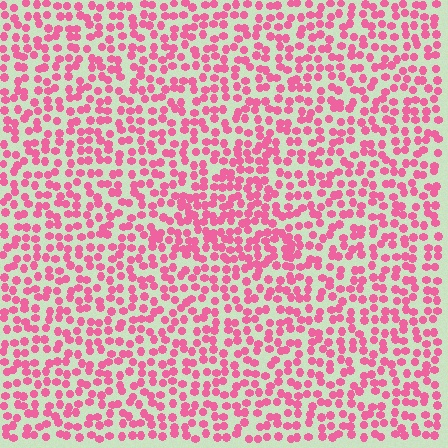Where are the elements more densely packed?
The elements are more densely packed inside the triangle boundary.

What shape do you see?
I see a triangle.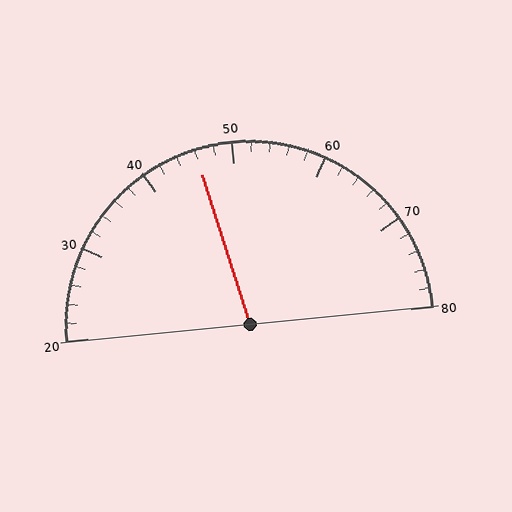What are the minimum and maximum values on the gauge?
The gauge ranges from 20 to 80.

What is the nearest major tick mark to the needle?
The nearest major tick mark is 50.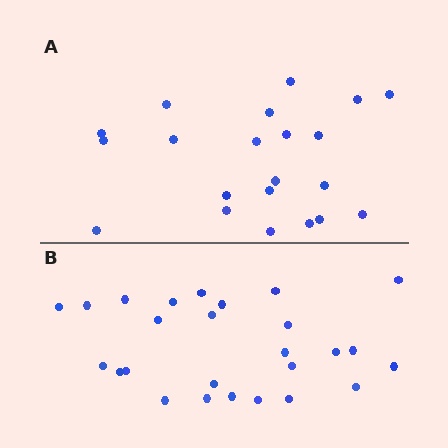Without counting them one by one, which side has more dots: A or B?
Region B (the bottom region) has more dots.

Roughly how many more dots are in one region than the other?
Region B has about 5 more dots than region A.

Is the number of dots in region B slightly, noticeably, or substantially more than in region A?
Region B has only slightly more — the two regions are fairly close. The ratio is roughly 1.2 to 1.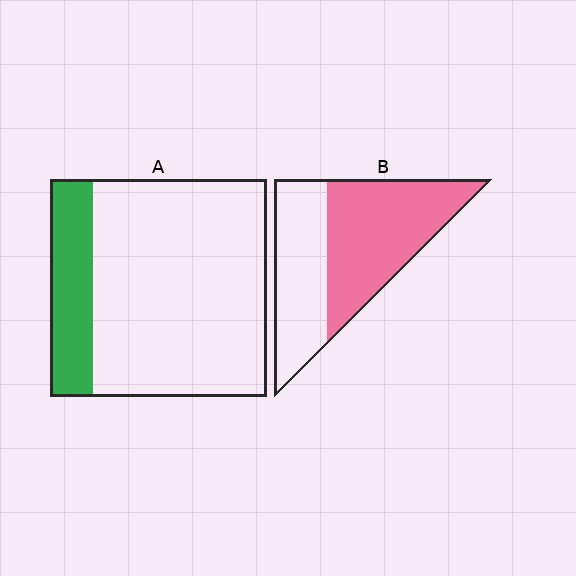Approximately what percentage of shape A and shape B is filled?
A is approximately 20% and B is approximately 55%.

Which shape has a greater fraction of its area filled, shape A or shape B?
Shape B.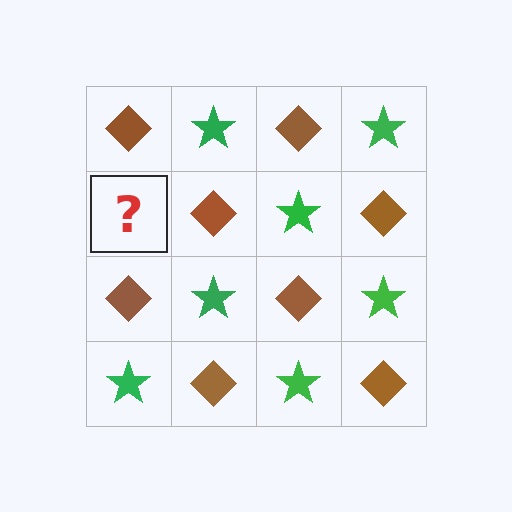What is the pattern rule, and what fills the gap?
The rule is that it alternates brown diamond and green star in a checkerboard pattern. The gap should be filled with a green star.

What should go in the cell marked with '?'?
The missing cell should contain a green star.